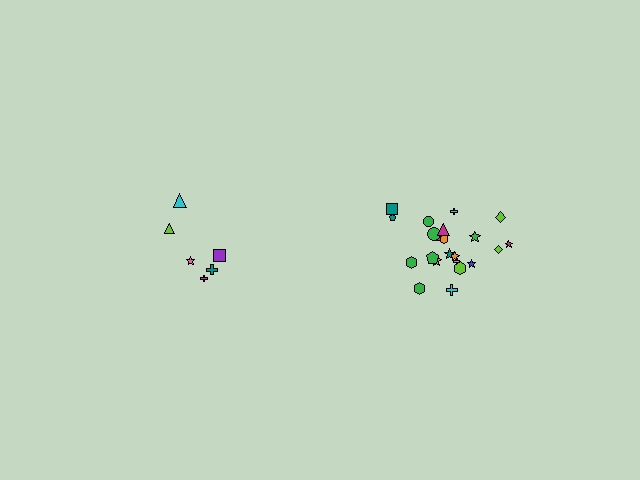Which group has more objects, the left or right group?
The right group.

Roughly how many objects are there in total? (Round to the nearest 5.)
Roughly 30 objects in total.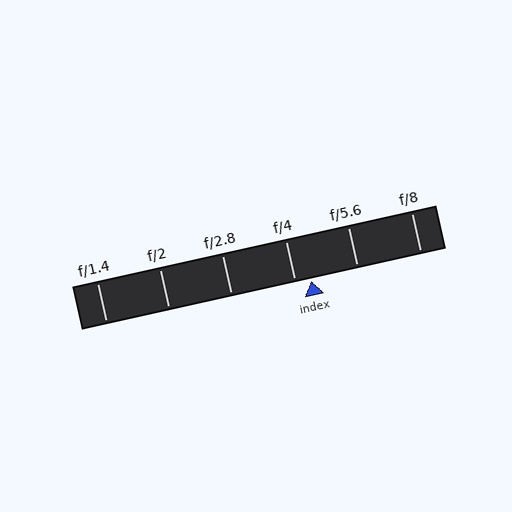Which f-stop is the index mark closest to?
The index mark is closest to f/4.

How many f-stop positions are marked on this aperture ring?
There are 6 f-stop positions marked.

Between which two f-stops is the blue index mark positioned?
The index mark is between f/4 and f/5.6.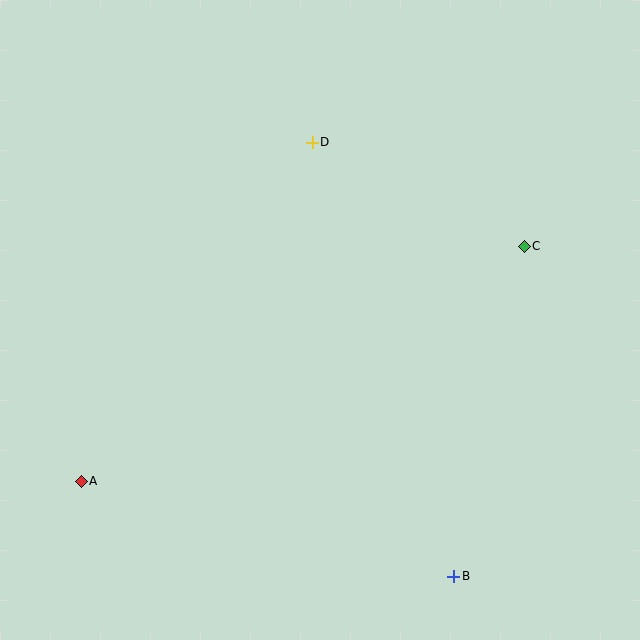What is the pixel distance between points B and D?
The distance between B and D is 456 pixels.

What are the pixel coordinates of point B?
Point B is at (454, 576).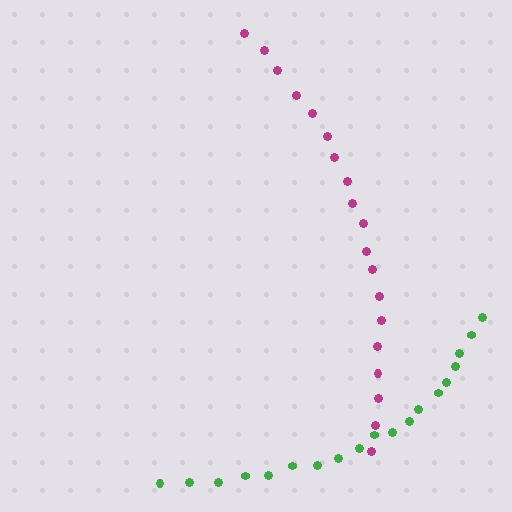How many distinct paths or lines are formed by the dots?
There are 2 distinct paths.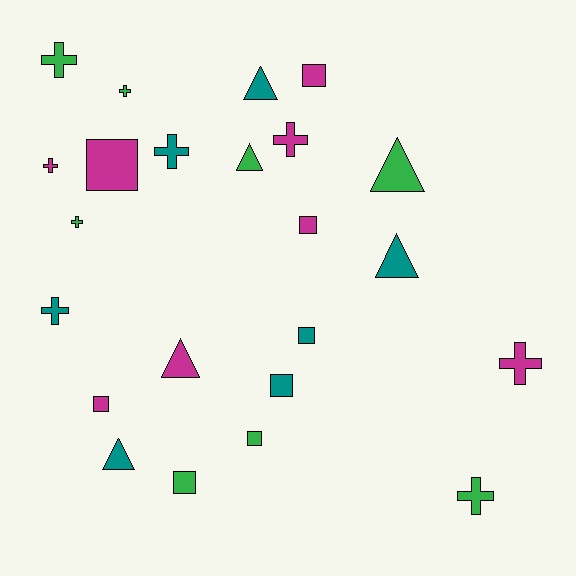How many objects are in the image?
There are 23 objects.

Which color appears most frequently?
Magenta, with 8 objects.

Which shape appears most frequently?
Cross, with 9 objects.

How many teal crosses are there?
There are 2 teal crosses.